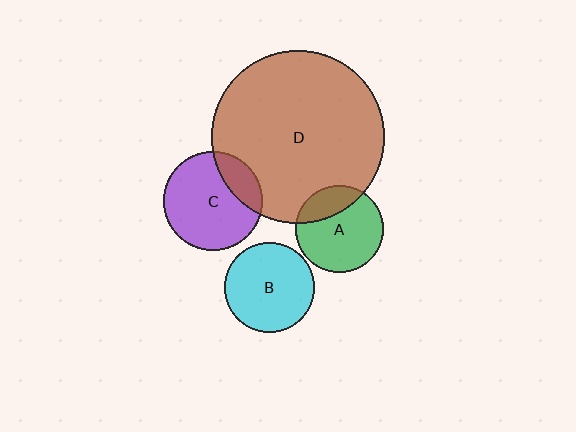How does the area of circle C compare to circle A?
Approximately 1.3 times.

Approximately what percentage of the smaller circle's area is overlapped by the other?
Approximately 20%.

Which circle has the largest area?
Circle D (brown).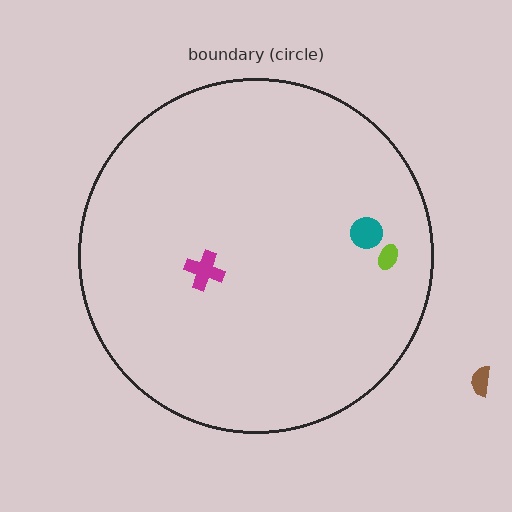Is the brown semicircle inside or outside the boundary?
Outside.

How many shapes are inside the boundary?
3 inside, 1 outside.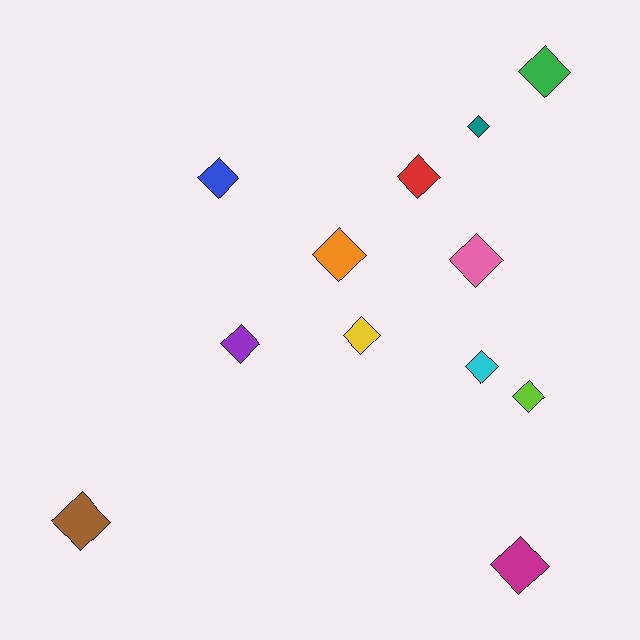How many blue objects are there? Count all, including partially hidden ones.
There is 1 blue object.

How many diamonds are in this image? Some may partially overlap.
There are 12 diamonds.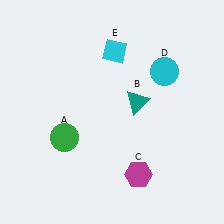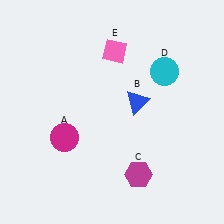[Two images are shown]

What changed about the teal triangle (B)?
In Image 1, B is teal. In Image 2, it changed to blue.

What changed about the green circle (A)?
In Image 1, A is green. In Image 2, it changed to magenta.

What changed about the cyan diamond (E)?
In Image 1, E is cyan. In Image 2, it changed to pink.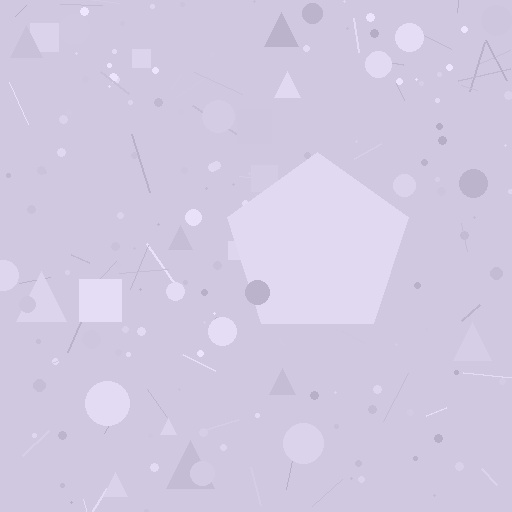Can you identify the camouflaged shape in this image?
The camouflaged shape is a pentagon.